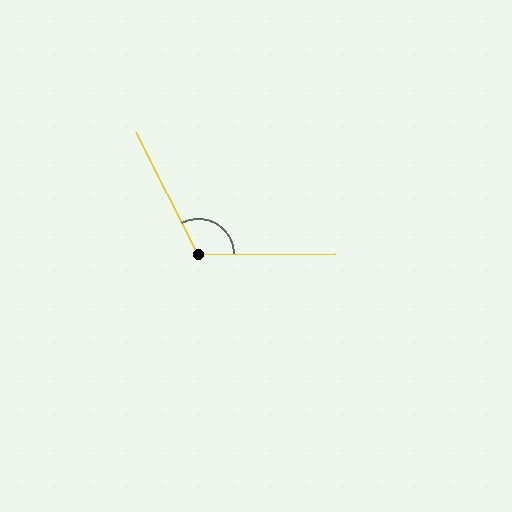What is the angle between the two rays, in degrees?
Approximately 117 degrees.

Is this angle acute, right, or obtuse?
It is obtuse.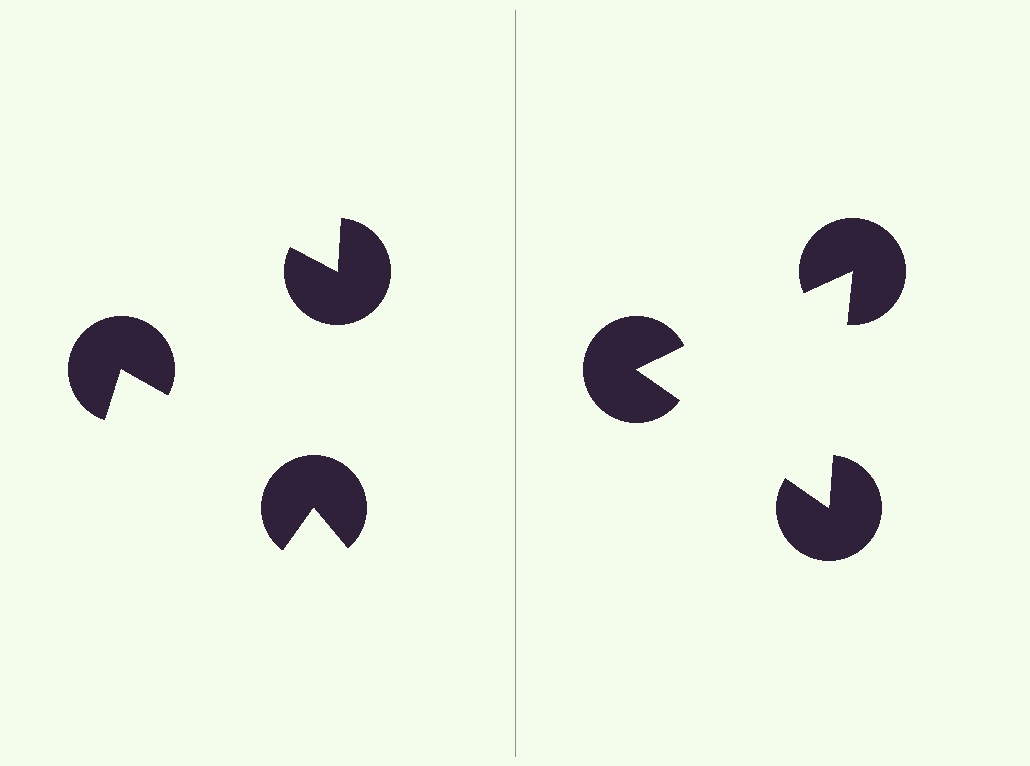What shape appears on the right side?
An illusory triangle.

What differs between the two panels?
The pac-man discs are positioned identically on both sides; only the wedge orientations differ. On the right they align to a triangle; on the left they are misaligned.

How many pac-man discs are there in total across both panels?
6 — 3 on each side.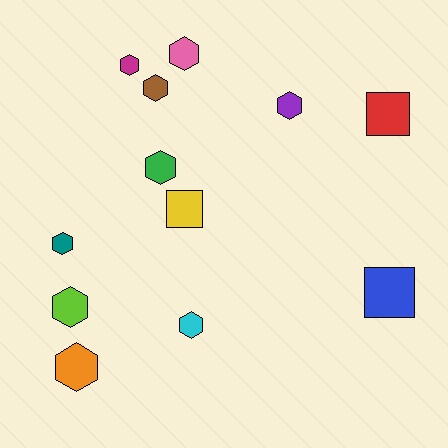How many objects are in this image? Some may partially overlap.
There are 12 objects.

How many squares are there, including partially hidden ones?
There are 3 squares.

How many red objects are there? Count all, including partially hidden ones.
There is 1 red object.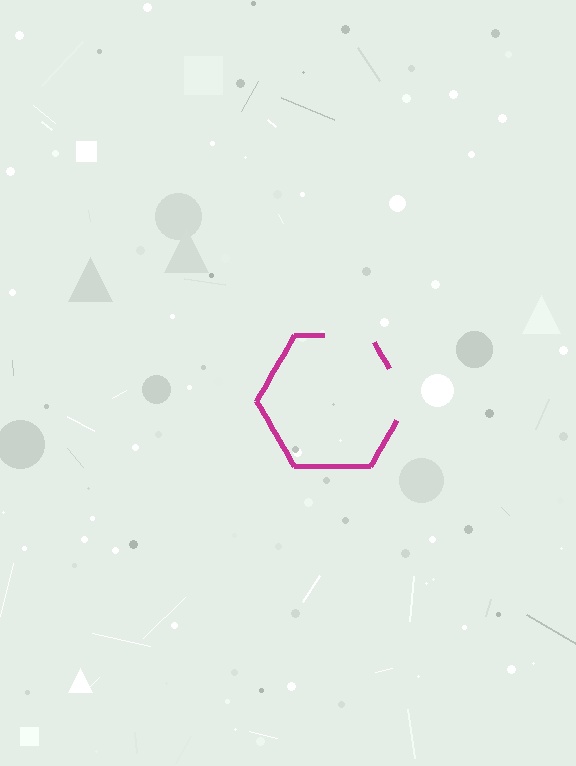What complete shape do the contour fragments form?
The contour fragments form a hexagon.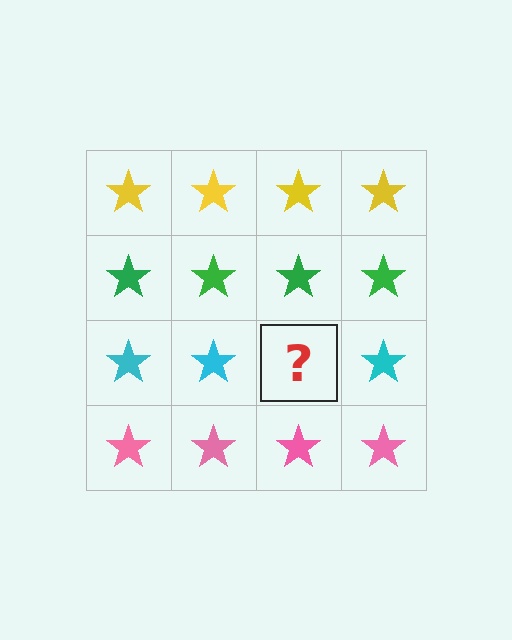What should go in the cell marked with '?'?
The missing cell should contain a cyan star.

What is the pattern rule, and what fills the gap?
The rule is that each row has a consistent color. The gap should be filled with a cyan star.